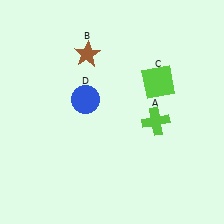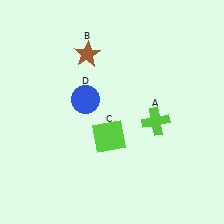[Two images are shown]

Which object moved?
The lime square (C) moved down.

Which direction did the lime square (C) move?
The lime square (C) moved down.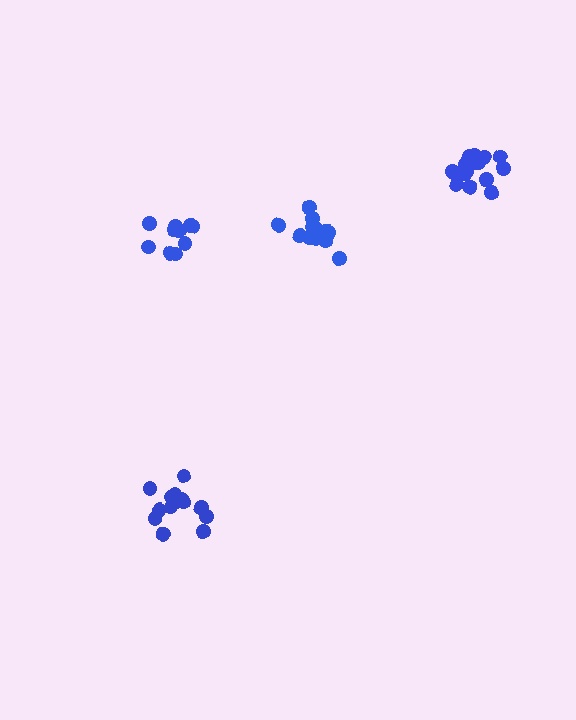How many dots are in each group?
Group 1: 10 dots, Group 2: 14 dots, Group 3: 16 dots, Group 4: 15 dots (55 total).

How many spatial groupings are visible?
There are 4 spatial groupings.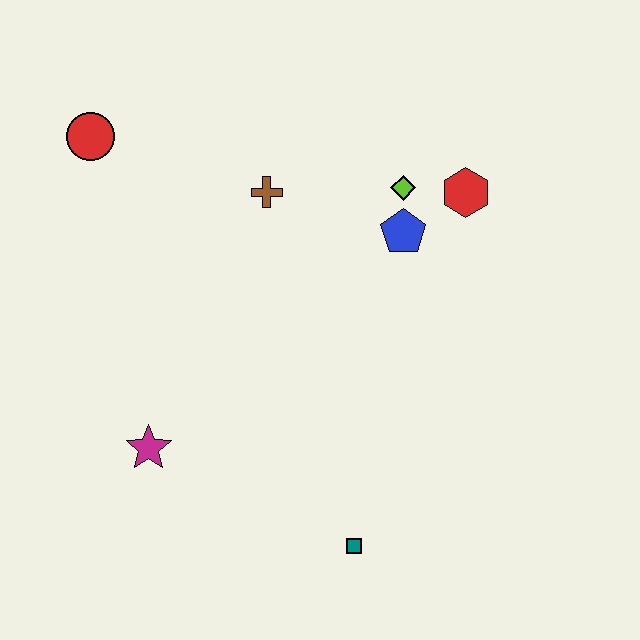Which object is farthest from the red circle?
The teal square is farthest from the red circle.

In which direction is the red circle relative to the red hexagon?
The red circle is to the left of the red hexagon.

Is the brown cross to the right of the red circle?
Yes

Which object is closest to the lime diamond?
The blue pentagon is closest to the lime diamond.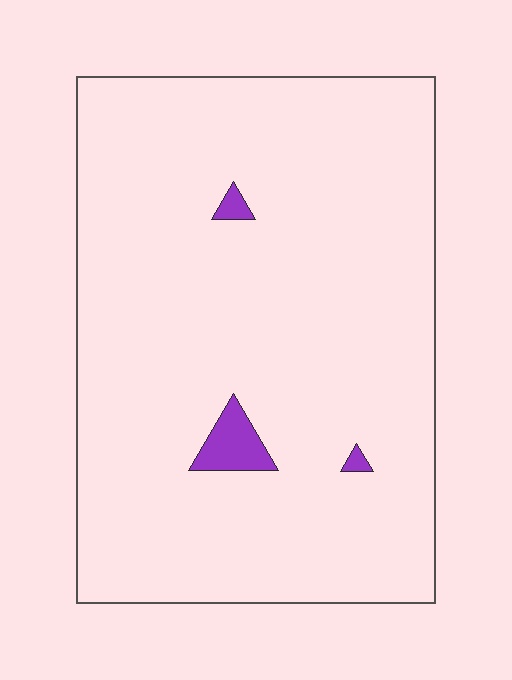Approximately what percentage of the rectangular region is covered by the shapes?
Approximately 5%.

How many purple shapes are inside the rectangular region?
3.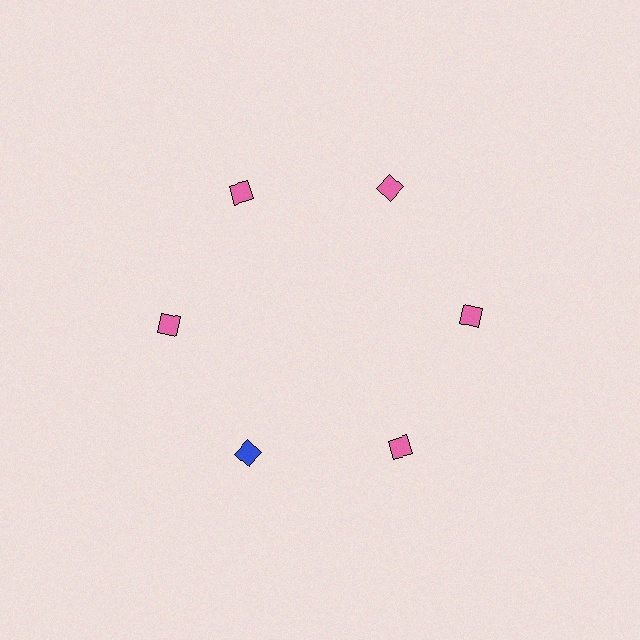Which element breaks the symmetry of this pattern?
The blue diamond at roughly the 7 o'clock position breaks the symmetry. All other shapes are pink diamonds.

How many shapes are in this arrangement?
There are 6 shapes arranged in a ring pattern.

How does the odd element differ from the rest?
It has a different color: blue instead of pink.